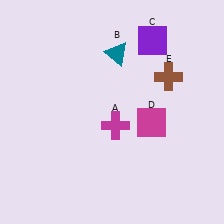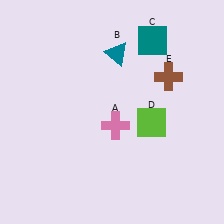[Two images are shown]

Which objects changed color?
A changed from magenta to pink. C changed from purple to teal. D changed from magenta to lime.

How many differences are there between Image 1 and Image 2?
There are 3 differences between the two images.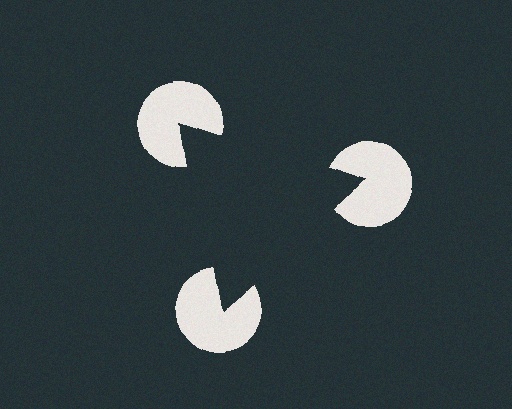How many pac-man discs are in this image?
There are 3 — one at each vertex of the illusory triangle.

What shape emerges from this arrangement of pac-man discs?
An illusory triangle — its edges are inferred from the aligned wedge cuts in the pac-man discs, not physically drawn.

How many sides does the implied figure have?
3 sides.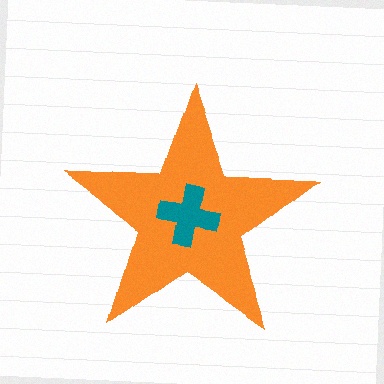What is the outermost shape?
The orange star.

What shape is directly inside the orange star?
The teal cross.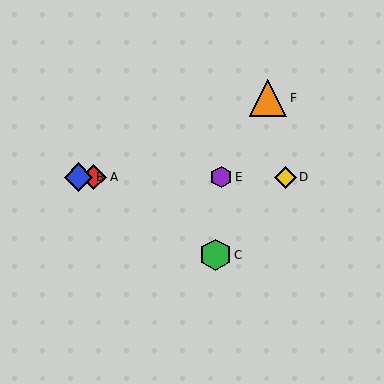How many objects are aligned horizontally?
4 objects (A, B, D, E) are aligned horizontally.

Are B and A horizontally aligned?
Yes, both are at y≈177.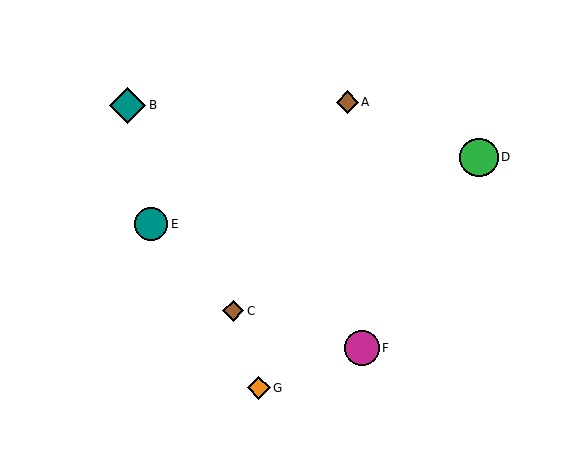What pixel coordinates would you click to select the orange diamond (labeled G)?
Click at (259, 388) to select the orange diamond G.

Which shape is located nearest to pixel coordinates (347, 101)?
The brown diamond (labeled A) at (347, 102) is nearest to that location.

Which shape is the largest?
The green circle (labeled D) is the largest.